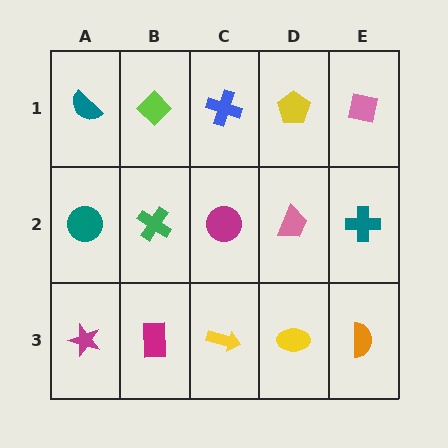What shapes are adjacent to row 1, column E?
A teal cross (row 2, column E), a yellow pentagon (row 1, column D).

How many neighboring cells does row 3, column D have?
3.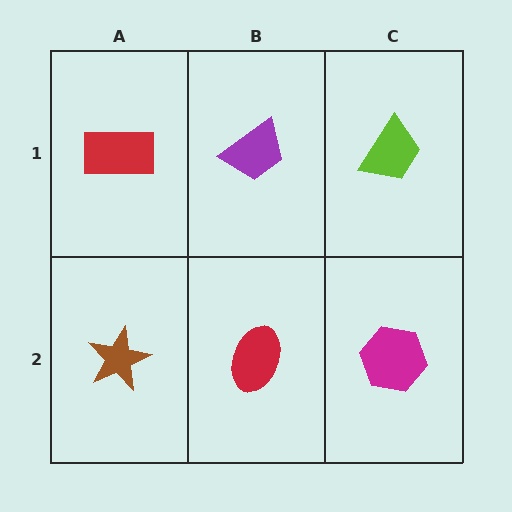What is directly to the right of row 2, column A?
A red ellipse.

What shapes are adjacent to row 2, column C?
A lime trapezoid (row 1, column C), a red ellipse (row 2, column B).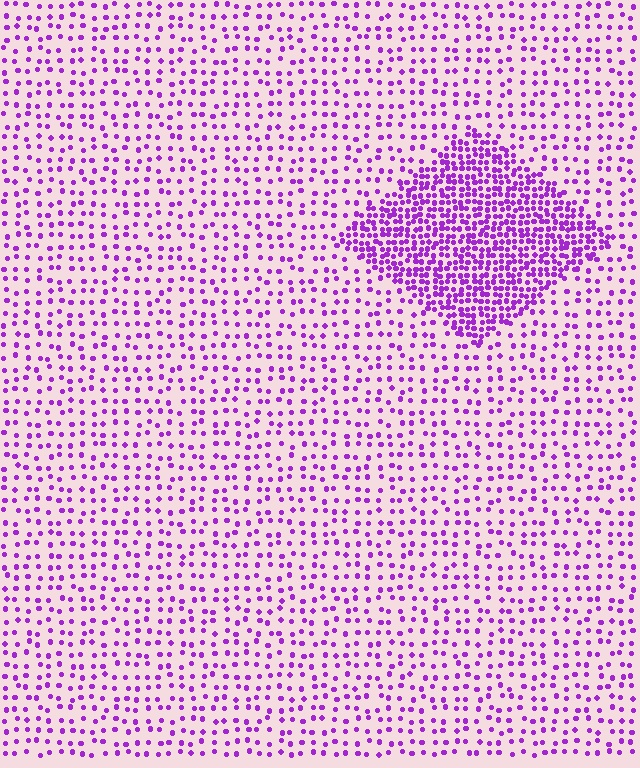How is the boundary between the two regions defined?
The boundary is defined by a change in element density (approximately 2.7x ratio). All elements are the same color, size, and shape.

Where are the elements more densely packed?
The elements are more densely packed inside the diamond boundary.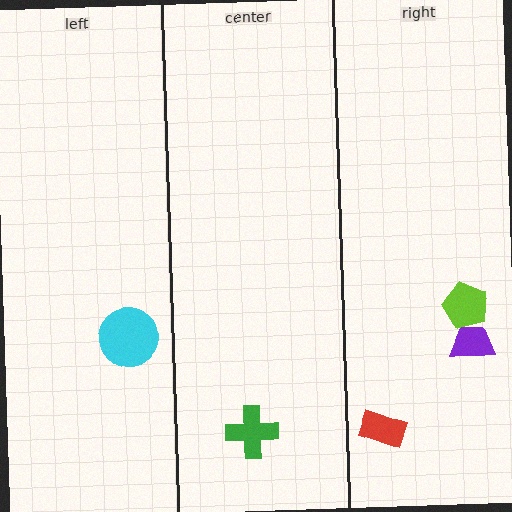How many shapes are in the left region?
1.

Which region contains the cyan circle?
The left region.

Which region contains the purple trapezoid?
The right region.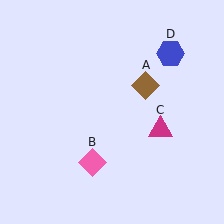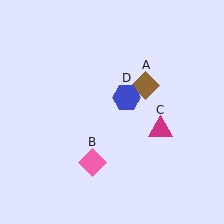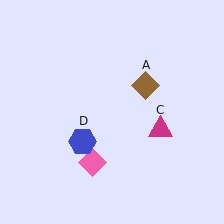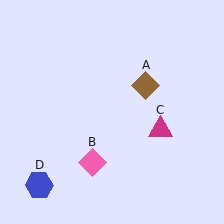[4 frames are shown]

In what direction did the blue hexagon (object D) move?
The blue hexagon (object D) moved down and to the left.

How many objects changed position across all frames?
1 object changed position: blue hexagon (object D).